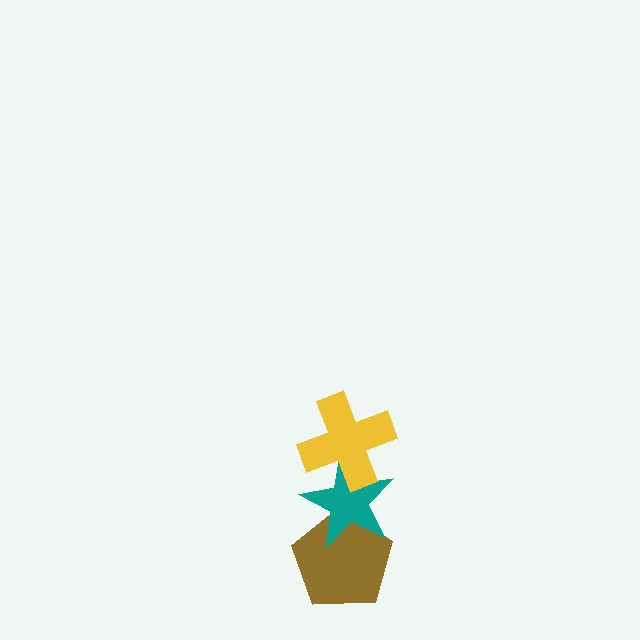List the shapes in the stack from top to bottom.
From top to bottom: the yellow cross, the teal star, the brown pentagon.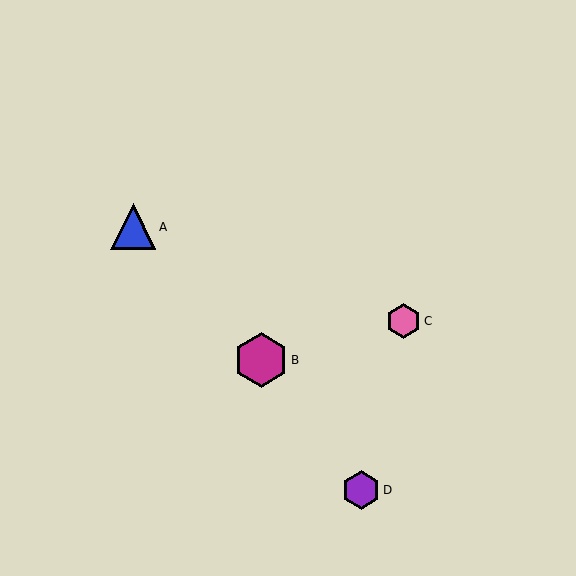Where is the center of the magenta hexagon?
The center of the magenta hexagon is at (261, 360).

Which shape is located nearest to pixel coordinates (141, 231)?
The blue triangle (labeled A) at (133, 227) is nearest to that location.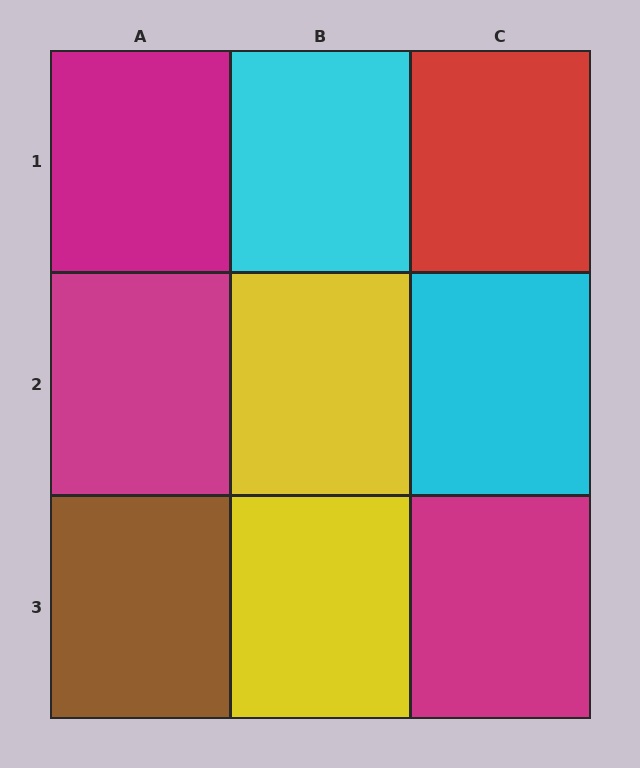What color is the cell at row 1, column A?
Magenta.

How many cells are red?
1 cell is red.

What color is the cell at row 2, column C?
Cyan.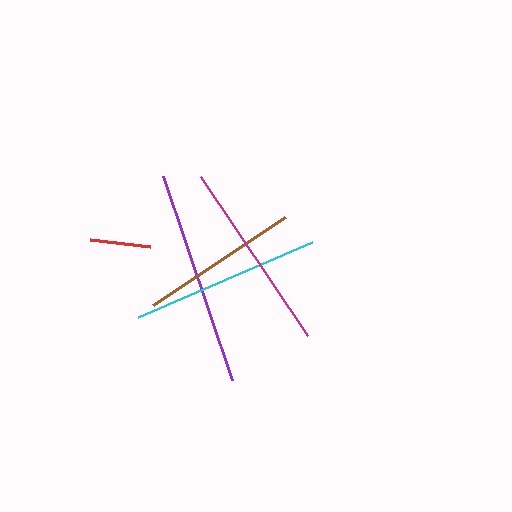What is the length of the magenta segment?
The magenta segment is approximately 191 pixels long.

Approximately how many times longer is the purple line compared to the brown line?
The purple line is approximately 1.4 times the length of the brown line.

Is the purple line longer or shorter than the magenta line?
The purple line is longer than the magenta line.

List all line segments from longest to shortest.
From longest to shortest: purple, magenta, cyan, brown, red.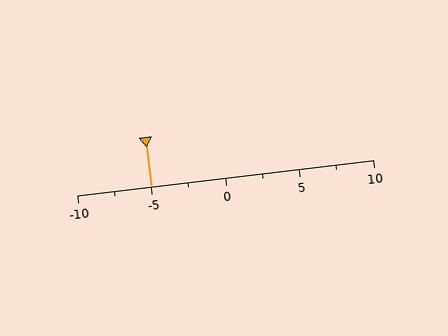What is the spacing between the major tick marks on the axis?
The major ticks are spaced 5 apart.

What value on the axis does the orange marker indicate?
The marker indicates approximately -5.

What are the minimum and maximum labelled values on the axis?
The axis runs from -10 to 10.